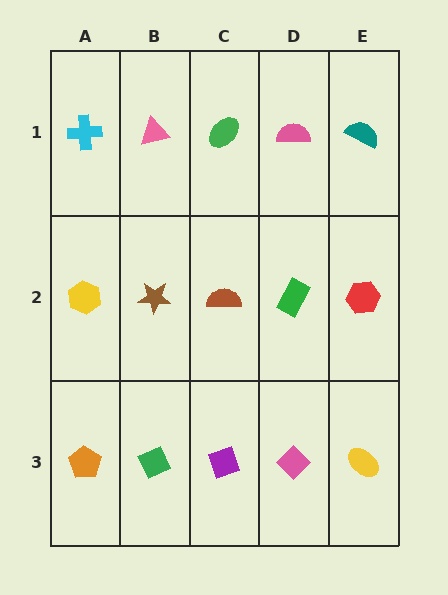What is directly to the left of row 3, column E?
A pink diamond.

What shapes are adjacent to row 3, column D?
A green rectangle (row 2, column D), a purple diamond (row 3, column C), a yellow ellipse (row 3, column E).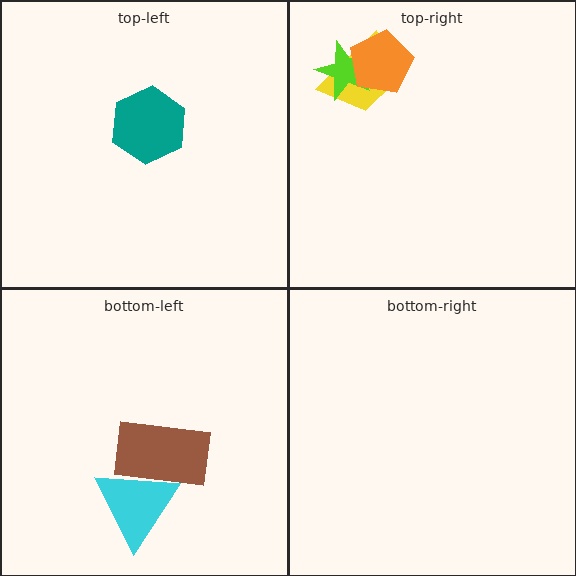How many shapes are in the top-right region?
3.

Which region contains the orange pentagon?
The top-right region.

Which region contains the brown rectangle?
The bottom-left region.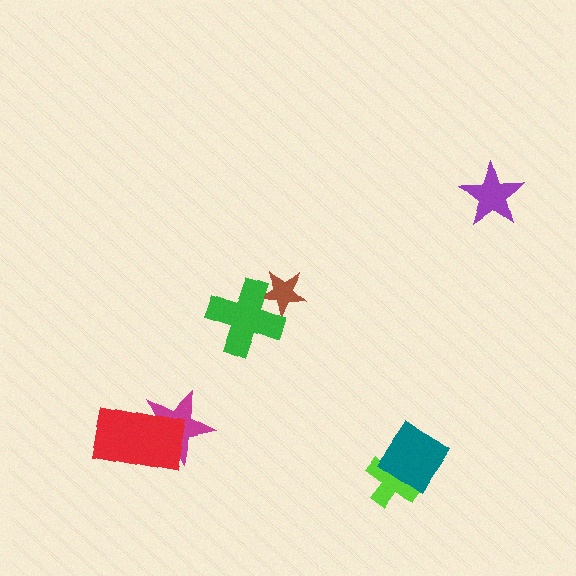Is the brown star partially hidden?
Yes, it is partially covered by another shape.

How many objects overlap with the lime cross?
1 object overlaps with the lime cross.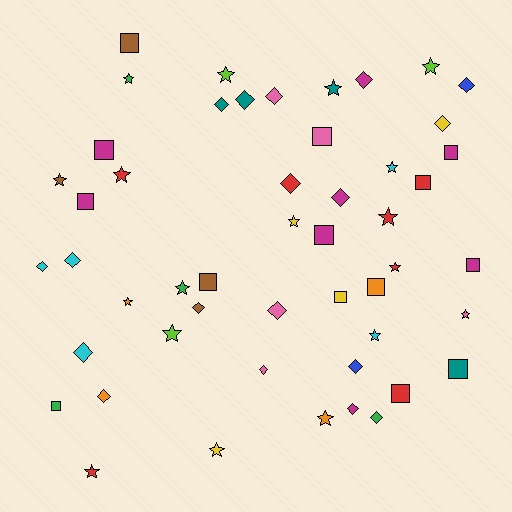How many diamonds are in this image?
There are 18 diamonds.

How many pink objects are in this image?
There are 5 pink objects.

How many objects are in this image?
There are 50 objects.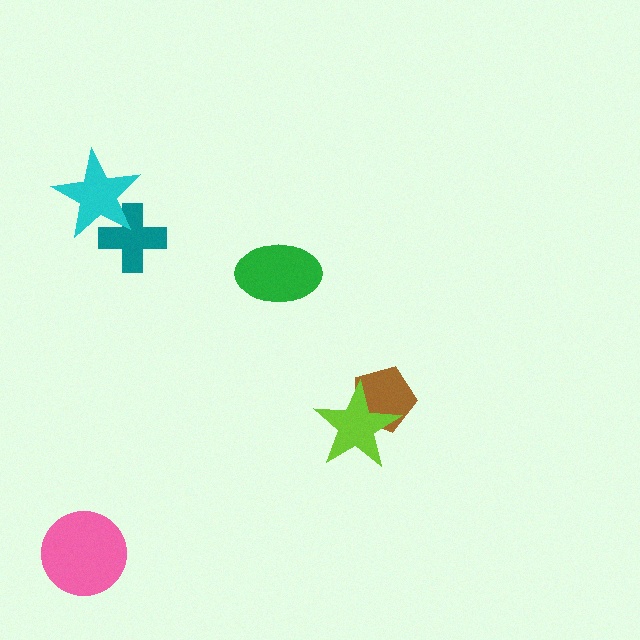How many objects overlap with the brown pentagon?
1 object overlaps with the brown pentagon.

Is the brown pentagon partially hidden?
Yes, it is partially covered by another shape.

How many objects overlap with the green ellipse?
0 objects overlap with the green ellipse.